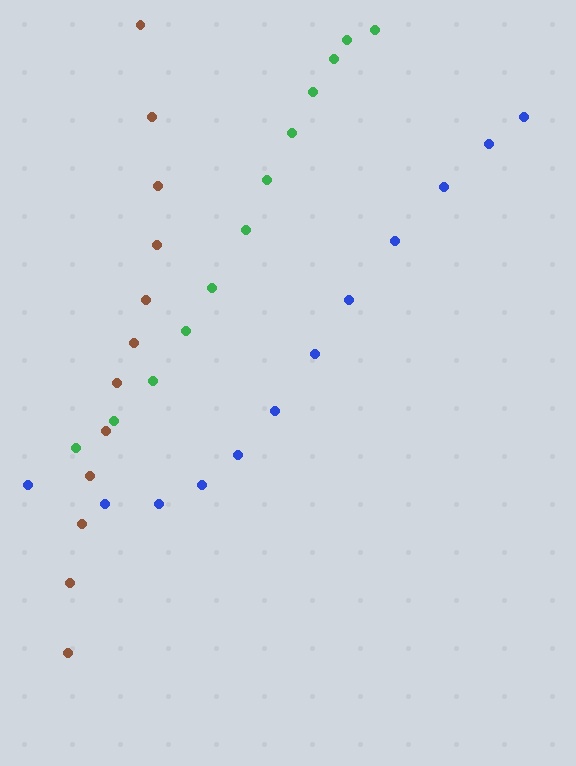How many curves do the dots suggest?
There are 3 distinct paths.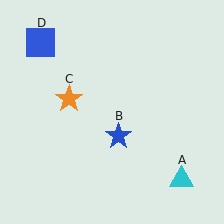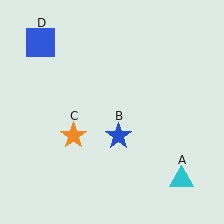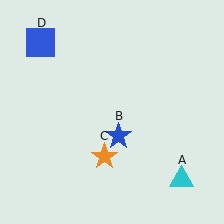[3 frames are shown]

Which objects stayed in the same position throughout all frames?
Cyan triangle (object A) and blue star (object B) and blue square (object D) remained stationary.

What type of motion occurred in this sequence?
The orange star (object C) rotated counterclockwise around the center of the scene.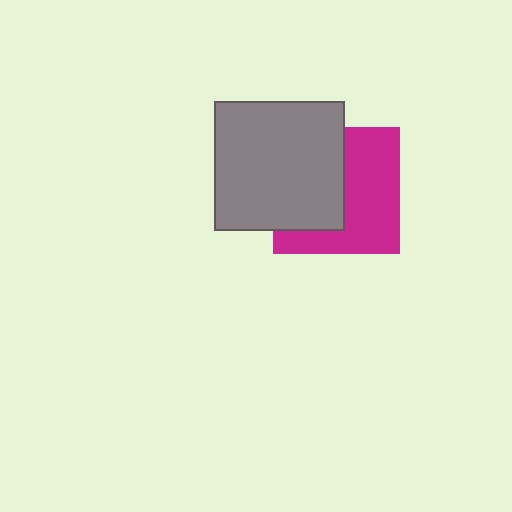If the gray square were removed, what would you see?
You would see the complete magenta square.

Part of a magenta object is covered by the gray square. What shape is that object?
It is a square.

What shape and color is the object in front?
The object in front is a gray square.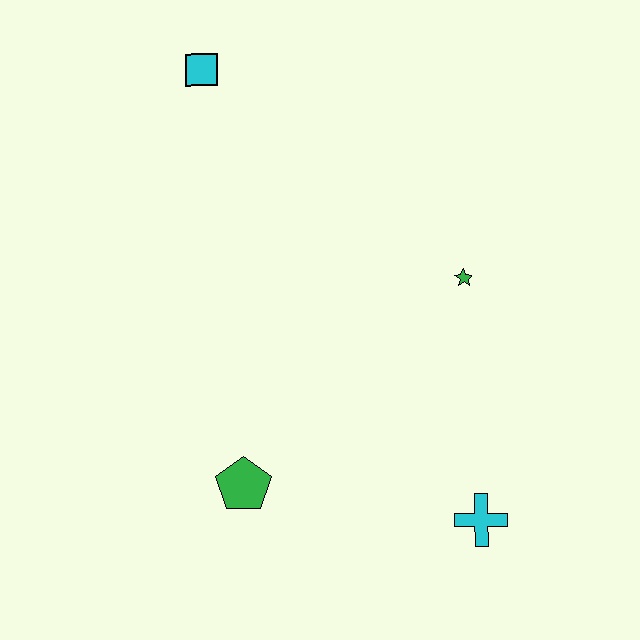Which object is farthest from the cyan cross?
The cyan square is farthest from the cyan cross.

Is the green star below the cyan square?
Yes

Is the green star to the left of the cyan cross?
Yes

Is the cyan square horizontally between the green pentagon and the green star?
No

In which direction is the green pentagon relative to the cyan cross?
The green pentagon is to the left of the cyan cross.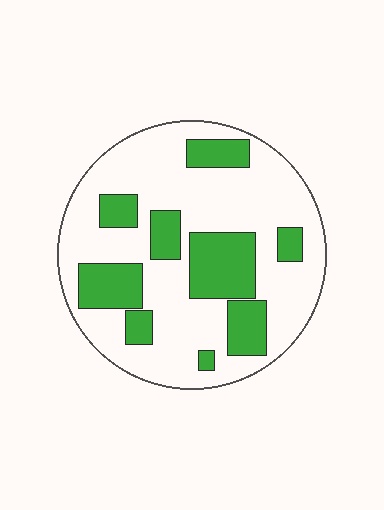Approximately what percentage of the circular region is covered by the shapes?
Approximately 30%.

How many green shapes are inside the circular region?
9.